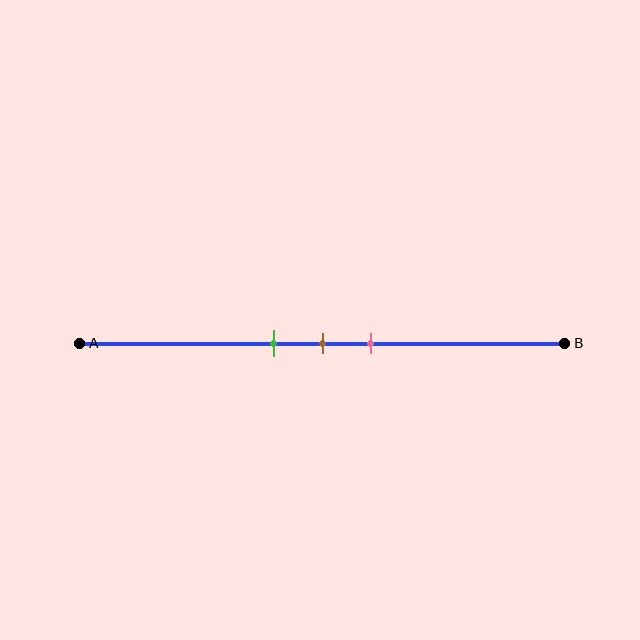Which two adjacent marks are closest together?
The green and brown marks are the closest adjacent pair.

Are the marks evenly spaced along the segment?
Yes, the marks are approximately evenly spaced.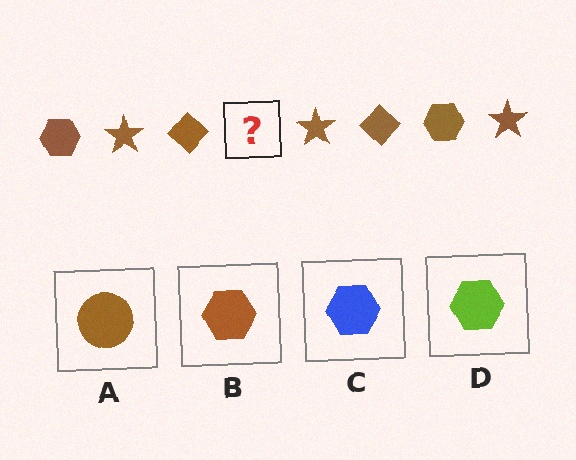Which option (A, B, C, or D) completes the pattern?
B.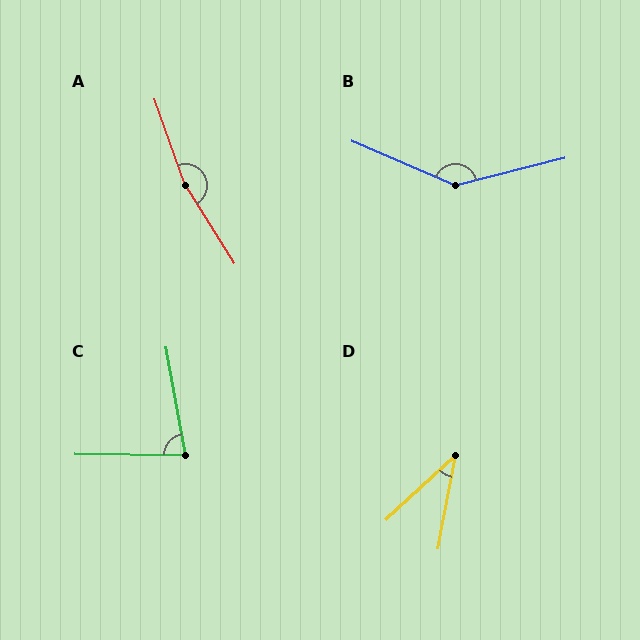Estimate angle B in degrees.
Approximately 143 degrees.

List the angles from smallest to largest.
D (37°), C (79°), B (143°), A (168°).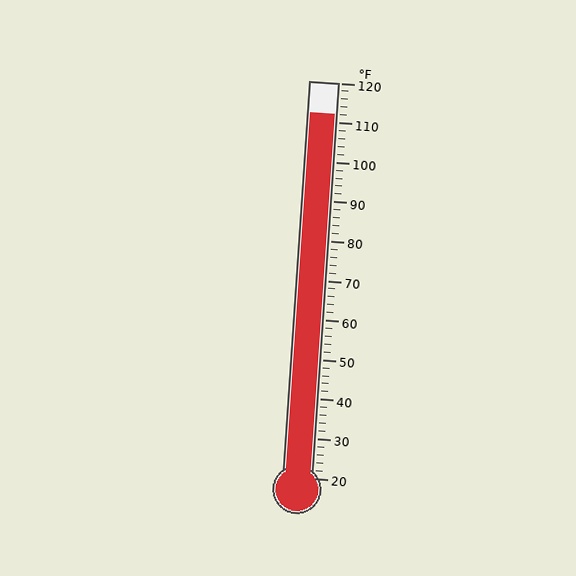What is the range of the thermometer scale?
The thermometer scale ranges from 20°F to 120°F.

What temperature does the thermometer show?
The thermometer shows approximately 112°F.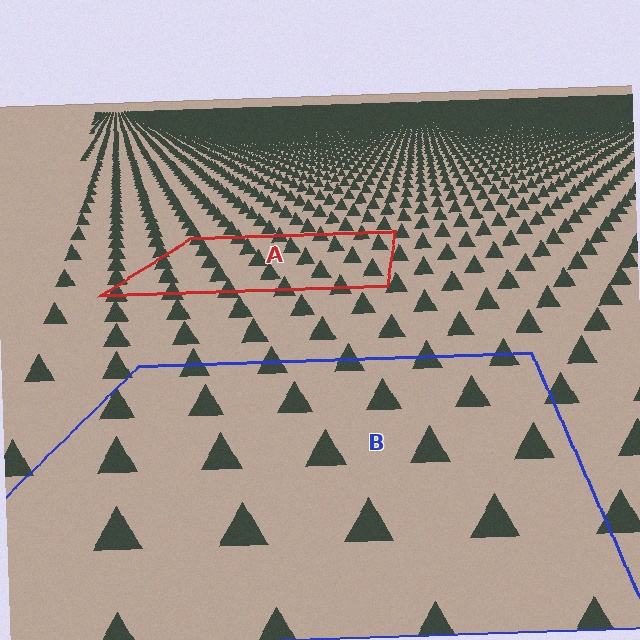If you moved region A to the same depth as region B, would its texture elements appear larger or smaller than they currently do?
They would appear larger. At a closer depth, the same texture elements are projected at a bigger on-screen size.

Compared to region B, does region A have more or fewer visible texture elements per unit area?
Region A has more texture elements per unit area — they are packed more densely because it is farther away.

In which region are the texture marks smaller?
The texture marks are smaller in region A, because it is farther away.